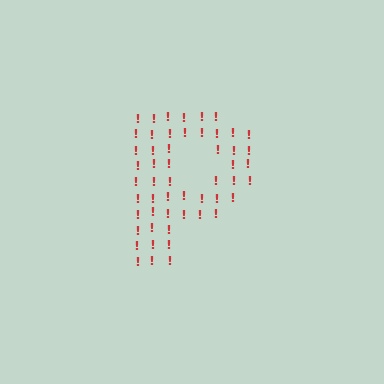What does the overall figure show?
The overall figure shows the letter P.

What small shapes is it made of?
It is made of small exclamation marks.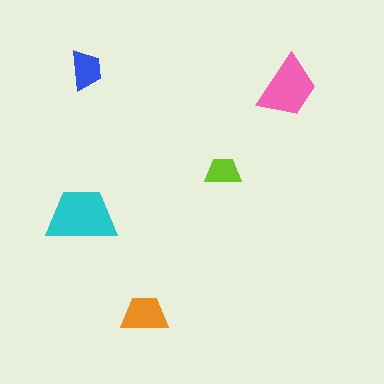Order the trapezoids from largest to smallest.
the cyan one, the pink one, the orange one, the blue one, the lime one.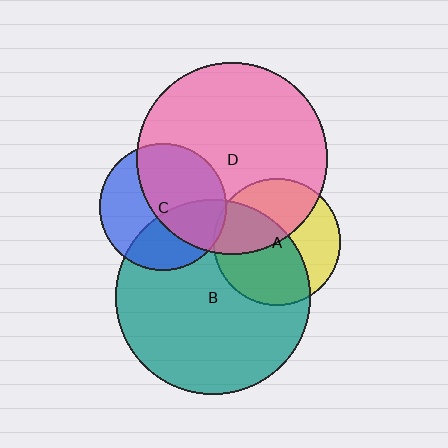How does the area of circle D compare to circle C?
Approximately 2.3 times.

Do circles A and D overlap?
Yes.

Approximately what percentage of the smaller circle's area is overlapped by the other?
Approximately 45%.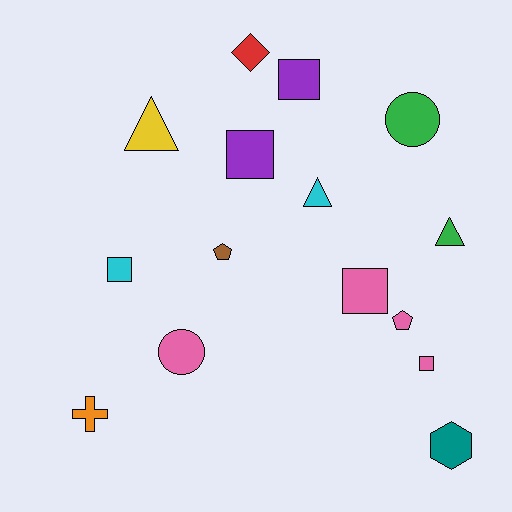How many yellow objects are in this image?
There is 1 yellow object.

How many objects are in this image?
There are 15 objects.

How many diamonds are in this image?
There is 1 diamond.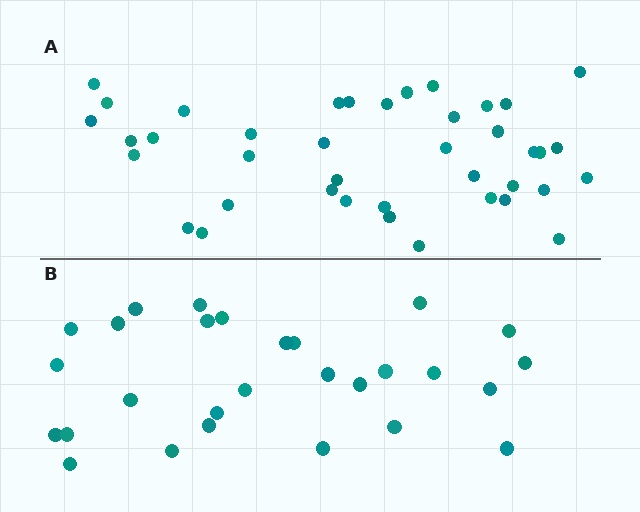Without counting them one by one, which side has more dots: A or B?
Region A (the top region) has more dots.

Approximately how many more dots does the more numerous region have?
Region A has roughly 12 or so more dots than region B.